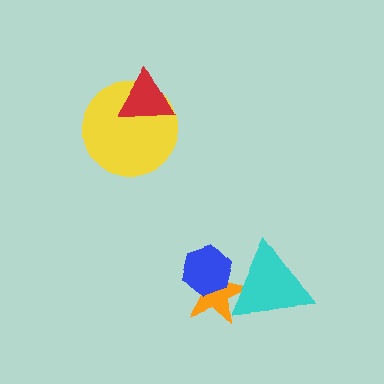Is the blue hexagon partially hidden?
No, no other shape covers it.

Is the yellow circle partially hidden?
Yes, it is partially covered by another shape.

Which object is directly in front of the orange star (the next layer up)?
The cyan triangle is directly in front of the orange star.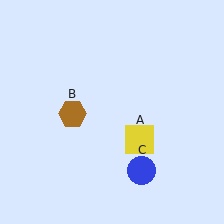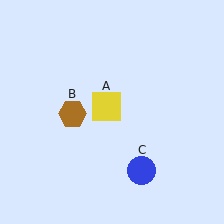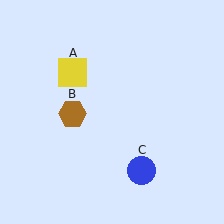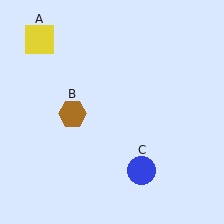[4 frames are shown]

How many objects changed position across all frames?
1 object changed position: yellow square (object A).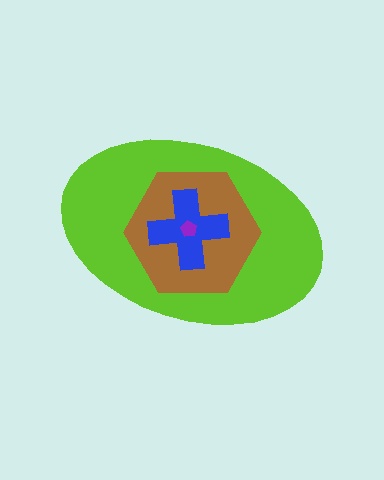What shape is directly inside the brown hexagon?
The blue cross.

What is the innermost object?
The purple pentagon.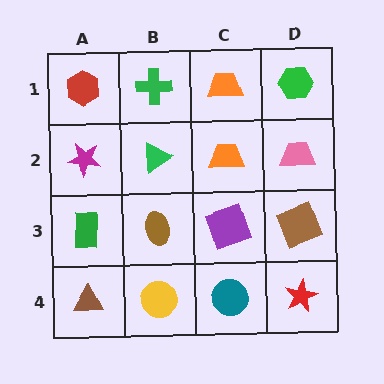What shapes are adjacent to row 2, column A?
A red hexagon (row 1, column A), a green rectangle (row 3, column A), a green triangle (row 2, column B).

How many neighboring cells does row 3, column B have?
4.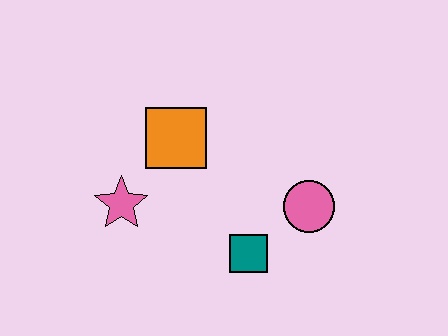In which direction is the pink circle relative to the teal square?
The pink circle is to the right of the teal square.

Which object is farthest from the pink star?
The pink circle is farthest from the pink star.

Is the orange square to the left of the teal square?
Yes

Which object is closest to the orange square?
The pink star is closest to the orange square.